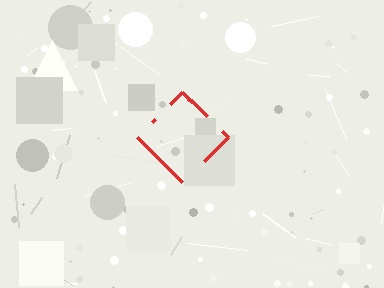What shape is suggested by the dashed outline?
The dashed outline suggests a diamond.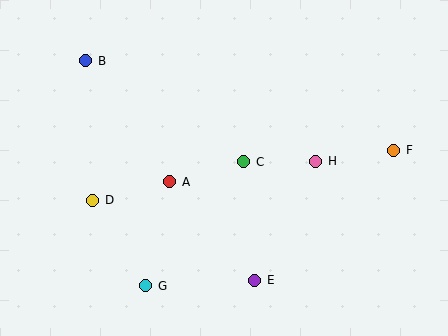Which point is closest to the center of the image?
Point C at (244, 162) is closest to the center.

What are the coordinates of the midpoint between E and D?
The midpoint between E and D is at (174, 240).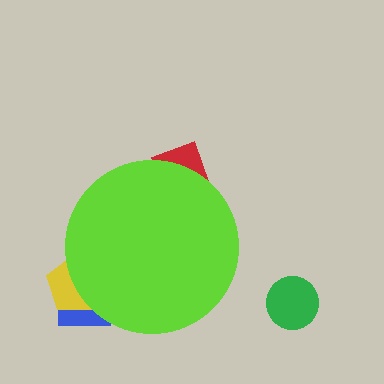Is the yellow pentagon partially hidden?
Yes, the yellow pentagon is partially hidden behind the lime circle.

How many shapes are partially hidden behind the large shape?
3 shapes are partially hidden.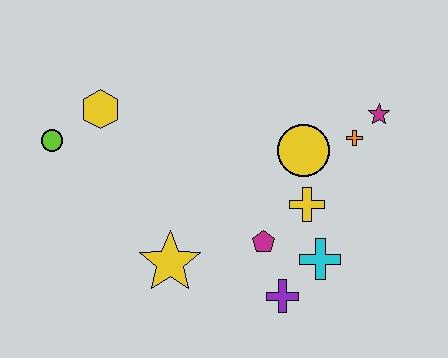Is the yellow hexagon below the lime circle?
No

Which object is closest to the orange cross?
The magenta star is closest to the orange cross.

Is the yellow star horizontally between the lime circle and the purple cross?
Yes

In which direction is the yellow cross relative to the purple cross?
The yellow cross is above the purple cross.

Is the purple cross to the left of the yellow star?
No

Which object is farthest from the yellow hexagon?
The magenta star is farthest from the yellow hexagon.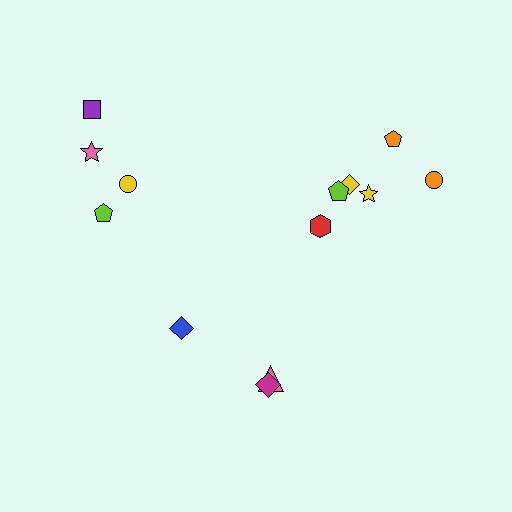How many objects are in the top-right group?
There are 6 objects.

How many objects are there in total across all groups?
There are 13 objects.